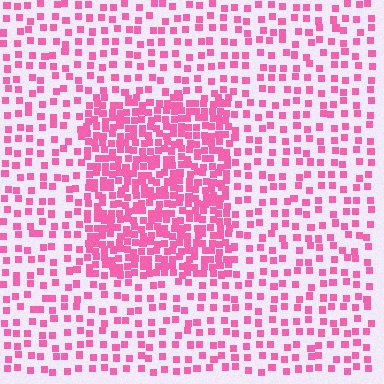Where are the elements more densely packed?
The elements are more densely packed inside the rectangle boundary.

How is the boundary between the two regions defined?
The boundary is defined by a change in element density (approximately 2.5x ratio). All elements are the same color, size, and shape.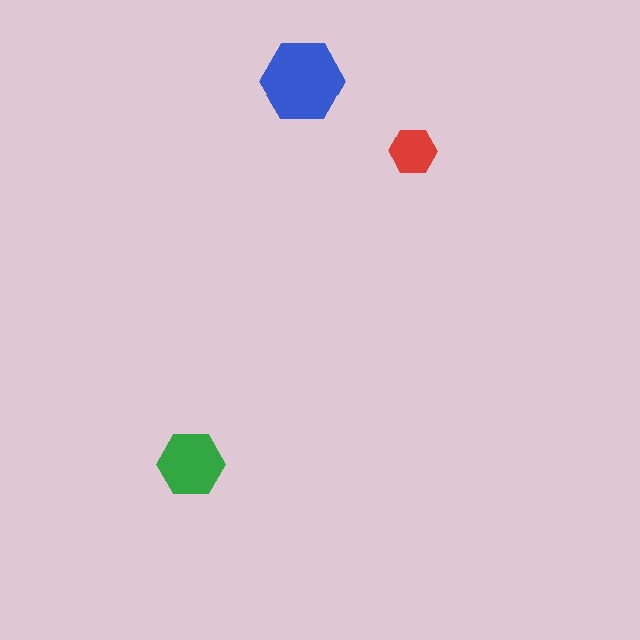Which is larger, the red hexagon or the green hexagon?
The green one.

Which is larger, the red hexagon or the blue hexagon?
The blue one.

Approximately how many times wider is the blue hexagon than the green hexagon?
About 1.5 times wider.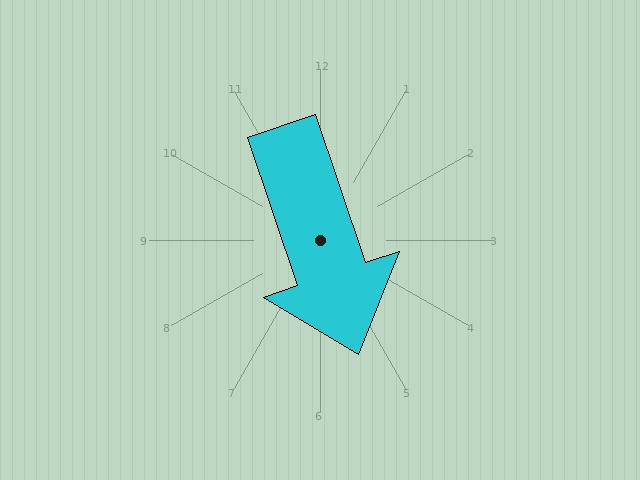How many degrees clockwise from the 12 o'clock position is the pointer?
Approximately 161 degrees.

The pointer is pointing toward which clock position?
Roughly 5 o'clock.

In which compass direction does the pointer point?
South.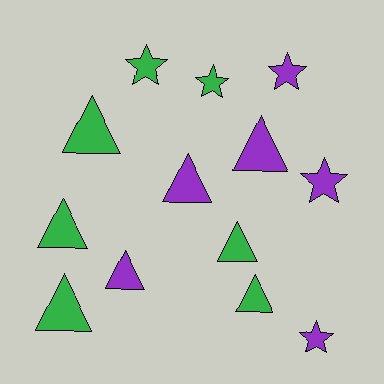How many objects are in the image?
There are 13 objects.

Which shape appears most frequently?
Triangle, with 8 objects.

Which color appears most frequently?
Green, with 7 objects.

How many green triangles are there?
There are 5 green triangles.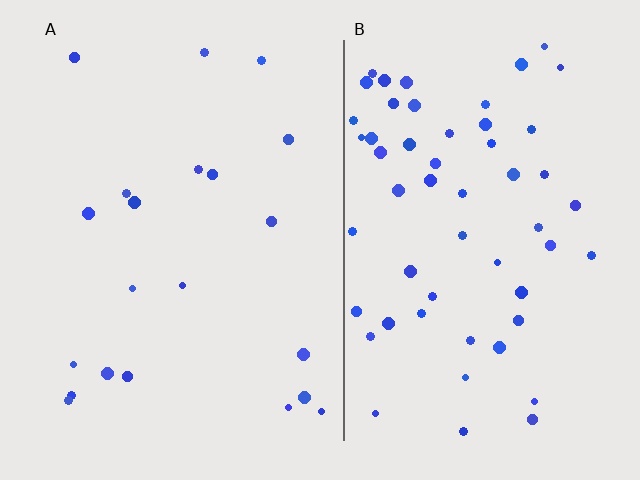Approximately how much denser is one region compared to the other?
Approximately 2.7× — region B over region A.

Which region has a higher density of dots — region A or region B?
B (the right).